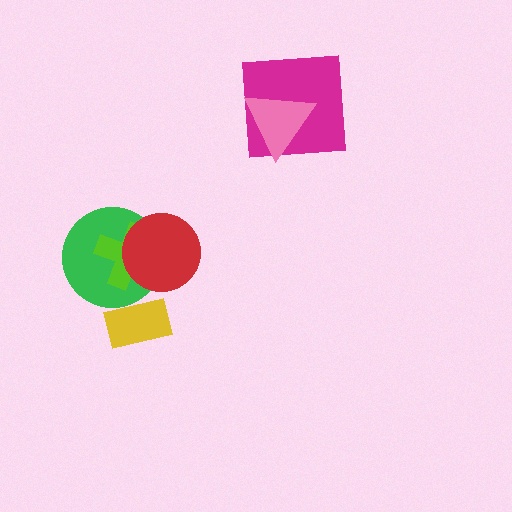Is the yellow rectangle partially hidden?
Yes, it is partially covered by another shape.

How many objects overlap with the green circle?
3 objects overlap with the green circle.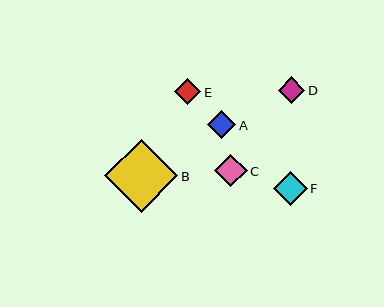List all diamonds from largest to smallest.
From largest to smallest: B, F, C, A, D, E.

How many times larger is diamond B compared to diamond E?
Diamond B is approximately 2.8 times the size of diamond E.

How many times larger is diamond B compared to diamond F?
Diamond B is approximately 2.2 times the size of diamond F.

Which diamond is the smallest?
Diamond E is the smallest with a size of approximately 26 pixels.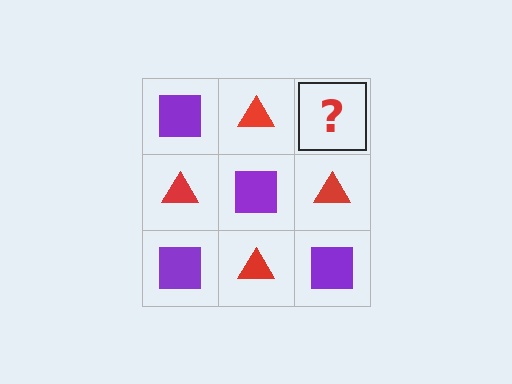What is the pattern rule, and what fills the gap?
The rule is that it alternates purple square and red triangle in a checkerboard pattern. The gap should be filled with a purple square.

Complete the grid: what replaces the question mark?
The question mark should be replaced with a purple square.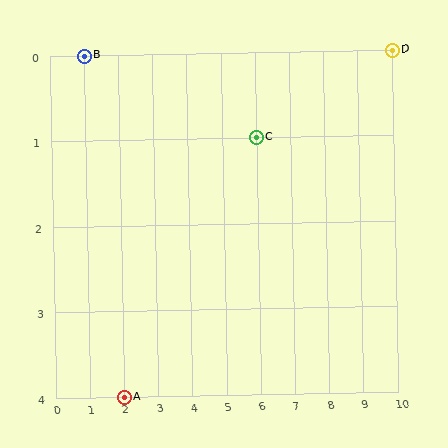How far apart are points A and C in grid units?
Points A and C are 4 columns and 3 rows apart (about 5.0 grid units diagonally).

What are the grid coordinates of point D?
Point D is at grid coordinates (10, 0).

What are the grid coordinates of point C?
Point C is at grid coordinates (6, 1).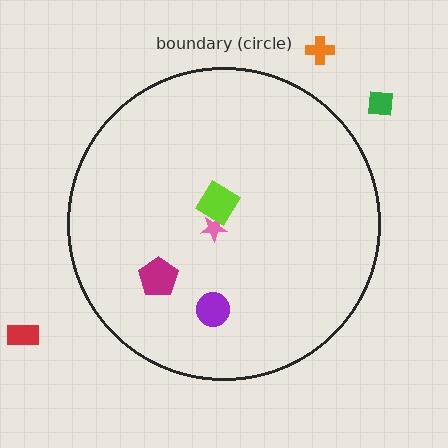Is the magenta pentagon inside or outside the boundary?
Inside.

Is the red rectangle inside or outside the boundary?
Outside.